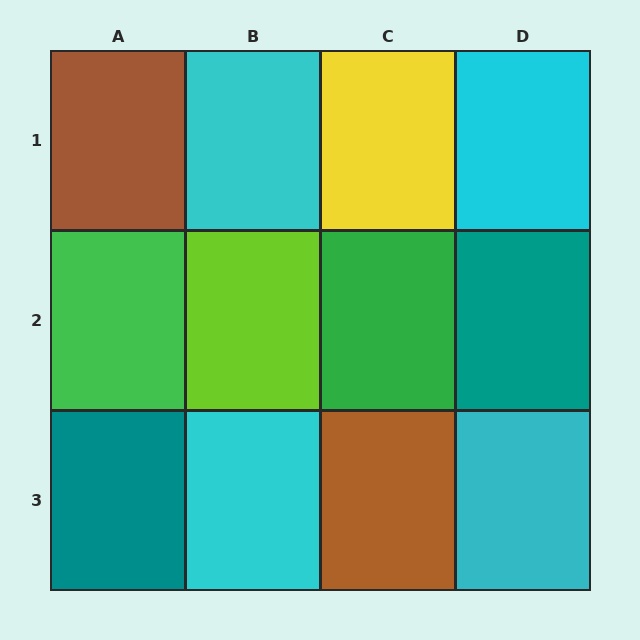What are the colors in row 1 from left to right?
Brown, cyan, yellow, cyan.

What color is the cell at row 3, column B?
Cyan.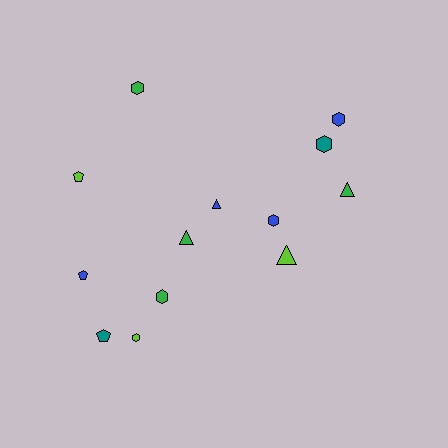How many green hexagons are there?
There are 2 green hexagons.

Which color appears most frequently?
Green, with 4 objects.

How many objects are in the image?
There are 13 objects.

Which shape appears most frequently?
Hexagon, with 6 objects.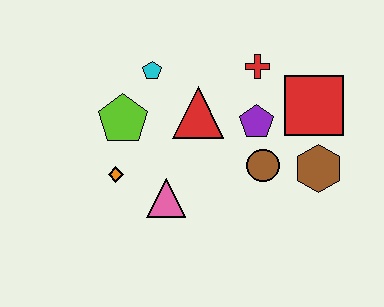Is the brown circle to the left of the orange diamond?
No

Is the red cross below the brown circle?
No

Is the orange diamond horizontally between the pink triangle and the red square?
No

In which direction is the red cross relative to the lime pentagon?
The red cross is to the right of the lime pentagon.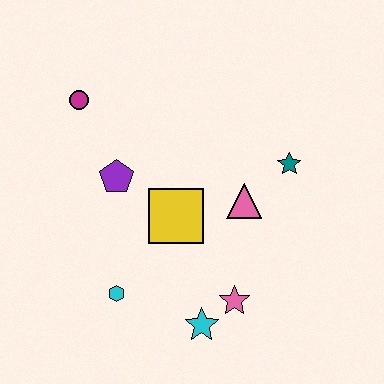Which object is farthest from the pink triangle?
The magenta circle is farthest from the pink triangle.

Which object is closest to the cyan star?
The pink star is closest to the cyan star.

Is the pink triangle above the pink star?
Yes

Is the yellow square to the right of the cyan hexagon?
Yes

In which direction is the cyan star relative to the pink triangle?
The cyan star is below the pink triangle.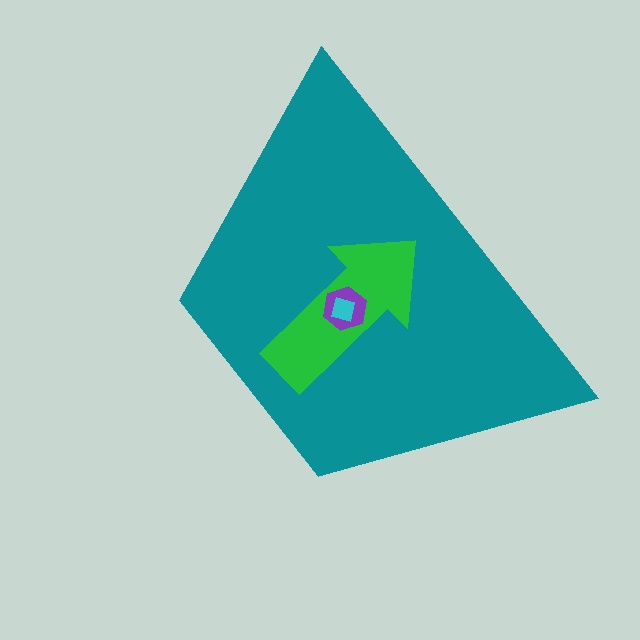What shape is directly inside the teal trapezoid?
The green arrow.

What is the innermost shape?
The cyan square.